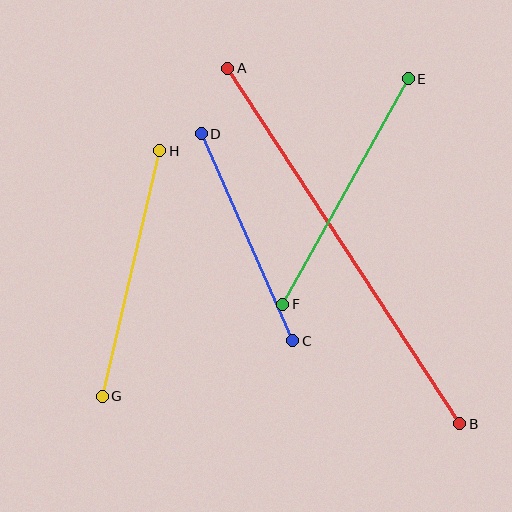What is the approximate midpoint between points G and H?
The midpoint is at approximately (131, 273) pixels.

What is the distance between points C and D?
The distance is approximately 227 pixels.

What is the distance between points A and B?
The distance is approximately 425 pixels.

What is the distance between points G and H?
The distance is approximately 252 pixels.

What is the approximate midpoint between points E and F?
The midpoint is at approximately (345, 192) pixels.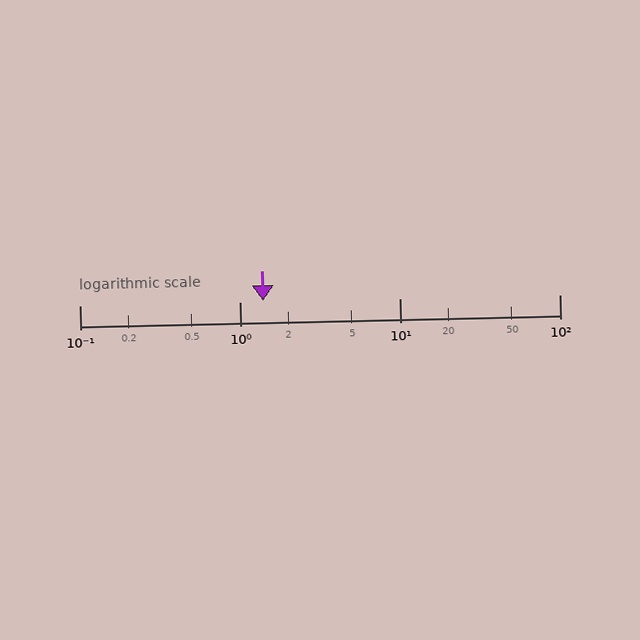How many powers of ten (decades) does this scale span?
The scale spans 3 decades, from 0.1 to 100.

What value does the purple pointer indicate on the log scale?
The pointer indicates approximately 1.4.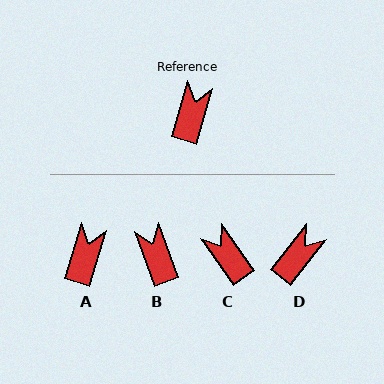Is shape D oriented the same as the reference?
No, it is off by about 21 degrees.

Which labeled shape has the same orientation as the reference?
A.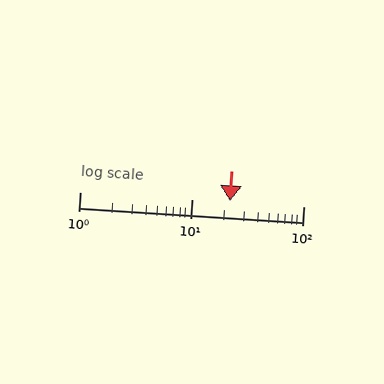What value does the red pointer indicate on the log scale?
The pointer indicates approximately 22.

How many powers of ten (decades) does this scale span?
The scale spans 2 decades, from 1 to 100.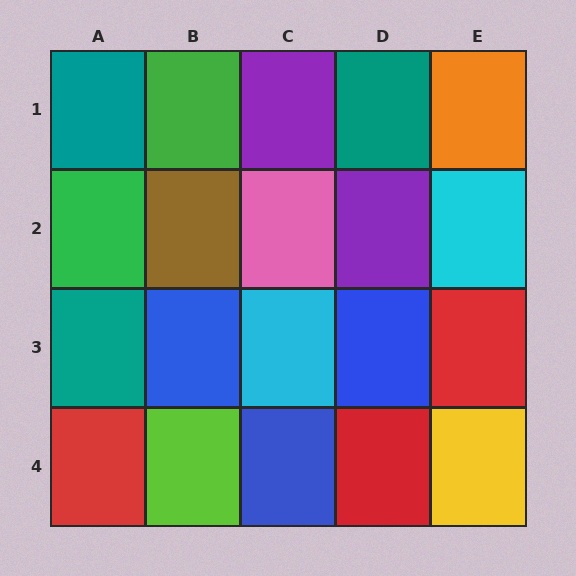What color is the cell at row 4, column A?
Red.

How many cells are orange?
1 cell is orange.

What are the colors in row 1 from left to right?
Teal, green, purple, teal, orange.